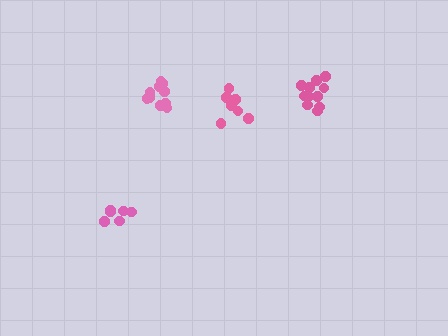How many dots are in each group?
Group 1: 11 dots, Group 2: 6 dots, Group 3: 10 dots, Group 4: 8 dots (35 total).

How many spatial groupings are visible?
There are 4 spatial groupings.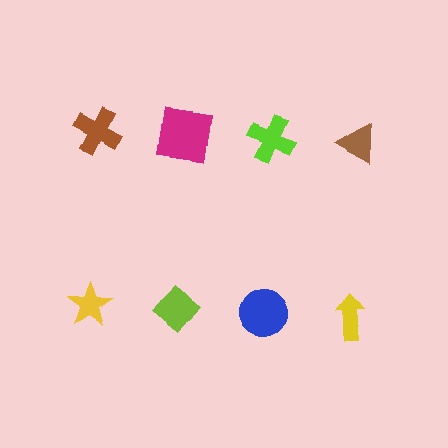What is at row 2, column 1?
A yellow star.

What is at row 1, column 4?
A brown triangle.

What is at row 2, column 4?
A yellow arrow.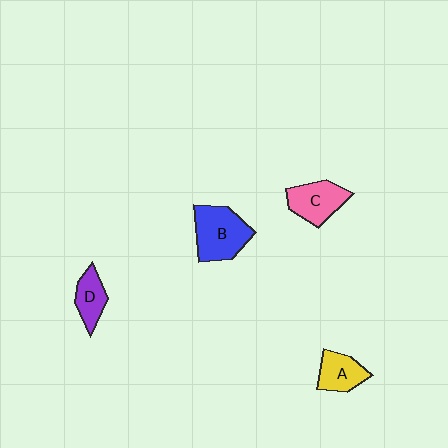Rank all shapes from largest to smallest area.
From largest to smallest: B (blue), C (pink), A (yellow), D (purple).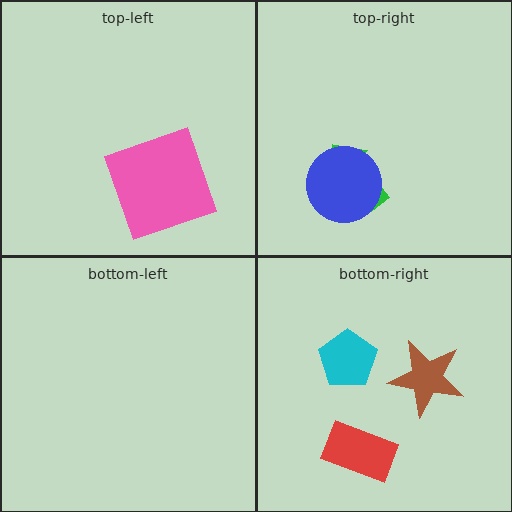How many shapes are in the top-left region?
1.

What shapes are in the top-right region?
The green arrow, the blue circle.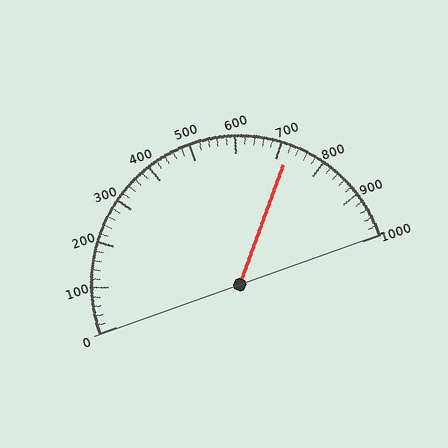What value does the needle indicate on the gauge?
The needle indicates approximately 720.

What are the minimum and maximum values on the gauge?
The gauge ranges from 0 to 1000.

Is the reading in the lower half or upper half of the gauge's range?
The reading is in the upper half of the range (0 to 1000).